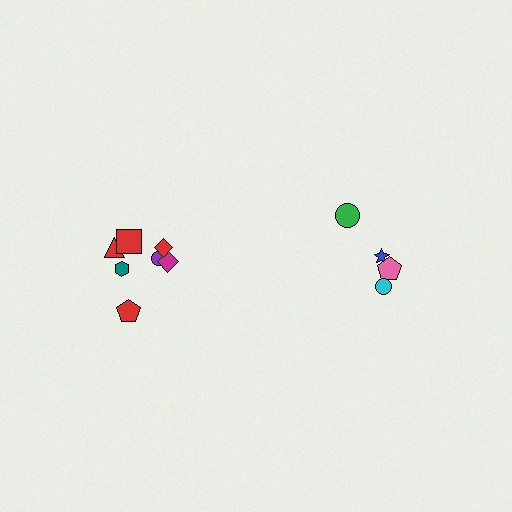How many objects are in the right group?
There are 4 objects.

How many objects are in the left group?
There are 7 objects.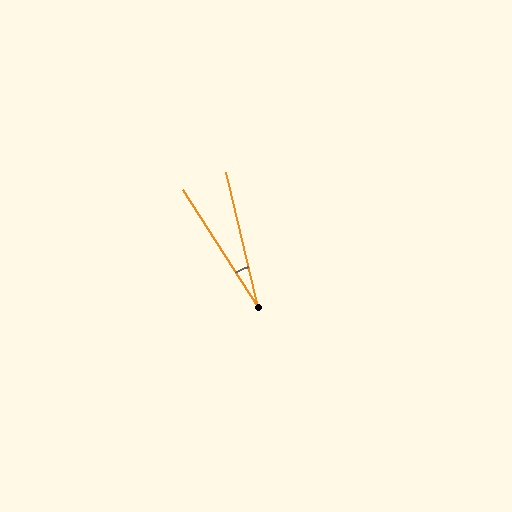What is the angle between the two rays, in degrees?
Approximately 19 degrees.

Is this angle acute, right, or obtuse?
It is acute.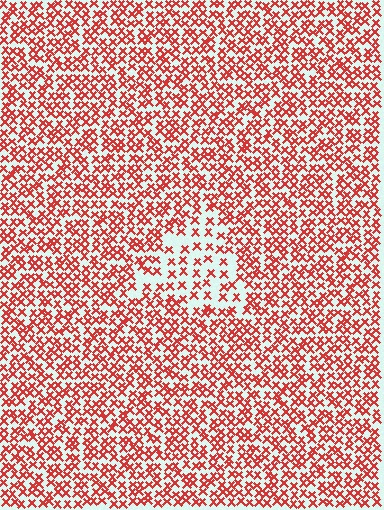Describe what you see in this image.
The image contains small red elements arranged at two different densities. A triangle-shaped region is visible where the elements are less densely packed than the surrounding area.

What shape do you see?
I see a triangle.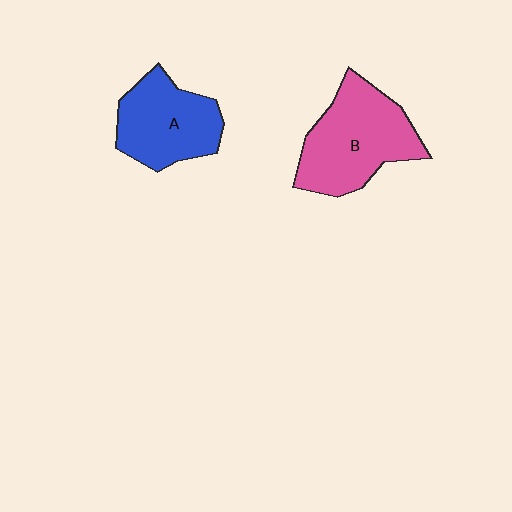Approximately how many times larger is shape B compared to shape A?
Approximately 1.3 times.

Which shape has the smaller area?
Shape A (blue).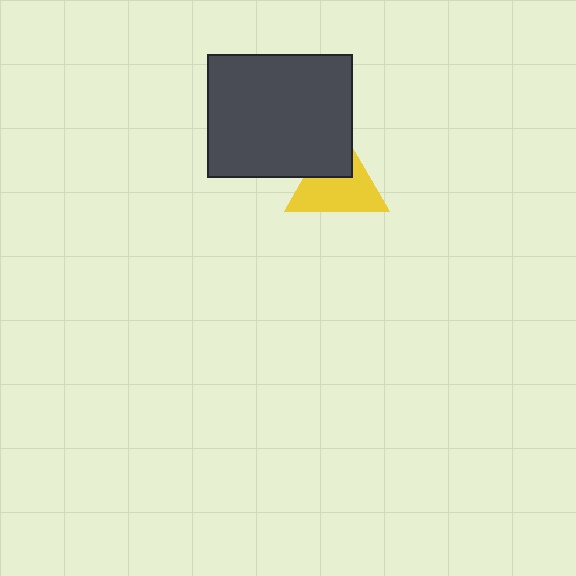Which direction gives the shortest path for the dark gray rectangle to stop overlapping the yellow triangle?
Moving toward the upper-left gives the shortest separation.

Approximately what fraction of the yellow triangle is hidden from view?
Roughly 35% of the yellow triangle is hidden behind the dark gray rectangle.